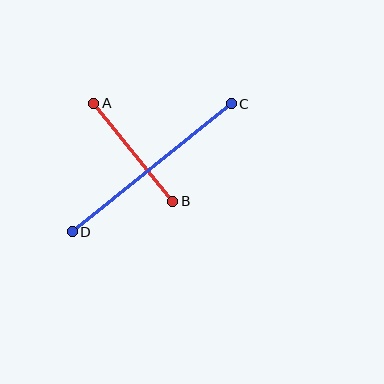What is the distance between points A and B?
The distance is approximately 126 pixels.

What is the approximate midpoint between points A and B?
The midpoint is at approximately (133, 152) pixels.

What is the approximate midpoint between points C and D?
The midpoint is at approximately (152, 168) pixels.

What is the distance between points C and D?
The distance is approximately 204 pixels.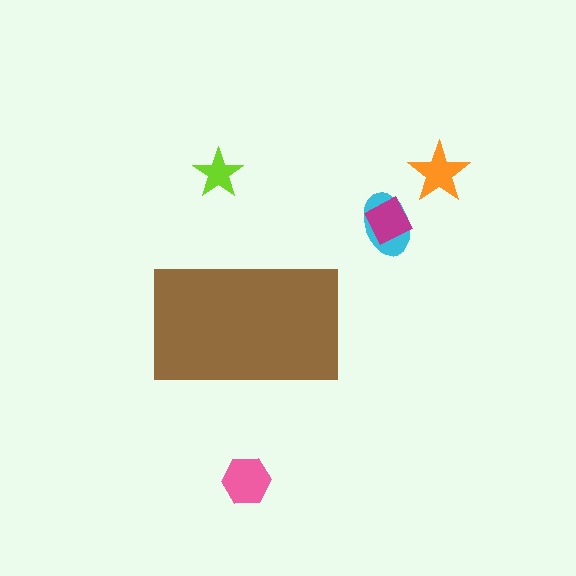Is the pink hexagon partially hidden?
No, the pink hexagon is fully visible.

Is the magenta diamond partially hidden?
No, the magenta diamond is fully visible.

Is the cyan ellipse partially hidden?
No, the cyan ellipse is fully visible.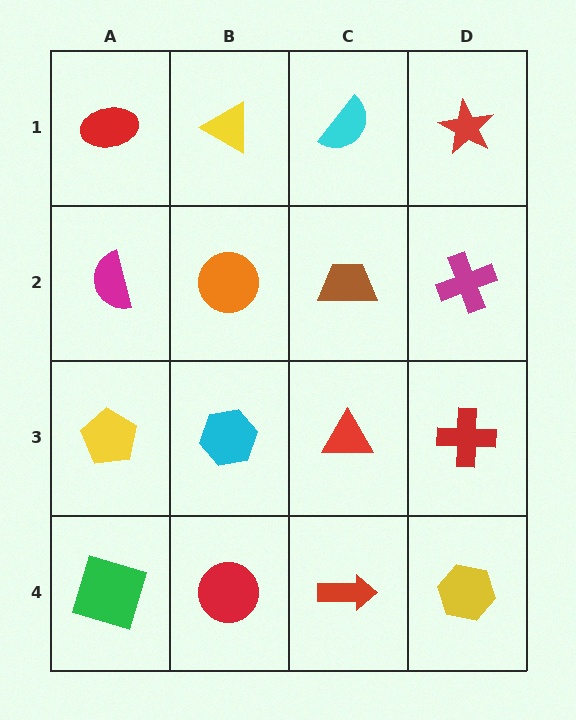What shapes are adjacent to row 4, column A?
A yellow pentagon (row 3, column A), a red circle (row 4, column B).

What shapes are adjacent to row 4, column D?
A red cross (row 3, column D), a red arrow (row 4, column C).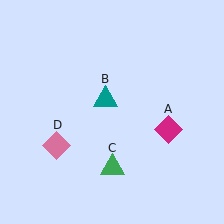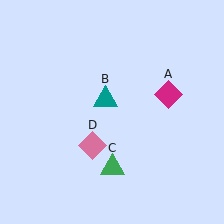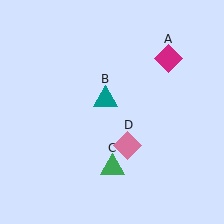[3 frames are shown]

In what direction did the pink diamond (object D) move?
The pink diamond (object D) moved right.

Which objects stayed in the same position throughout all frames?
Teal triangle (object B) and green triangle (object C) remained stationary.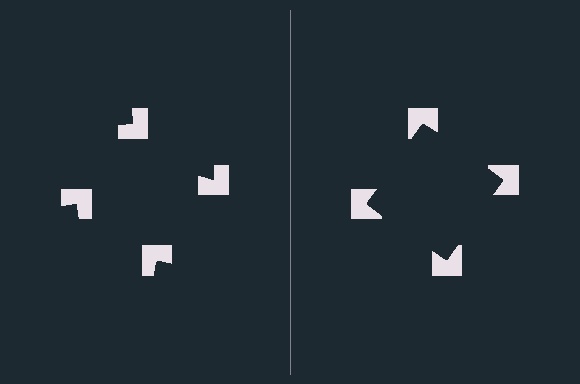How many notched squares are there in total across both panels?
8 — 4 on each side.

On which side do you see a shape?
An illusory square appears on the right side. On the left side the wedge cuts are rotated, so no coherent shape forms.